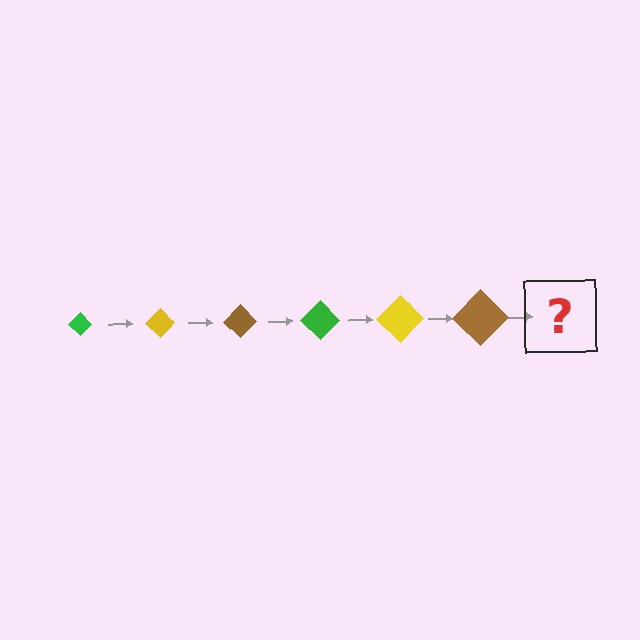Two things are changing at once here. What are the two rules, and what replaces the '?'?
The two rules are that the diamond grows larger each step and the color cycles through green, yellow, and brown. The '?' should be a green diamond, larger than the previous one.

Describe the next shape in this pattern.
It should be a green diamond, larger than the previous one.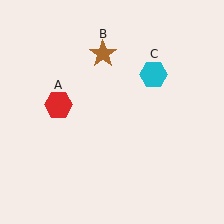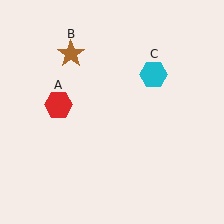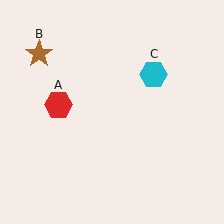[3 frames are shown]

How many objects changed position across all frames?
1 object changed position: brown star (object B).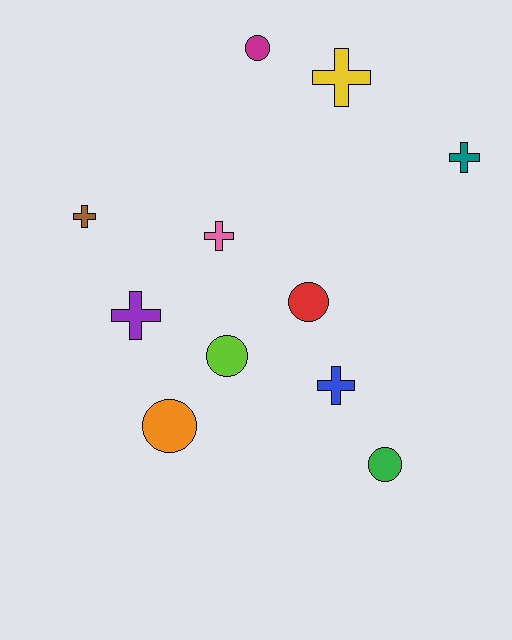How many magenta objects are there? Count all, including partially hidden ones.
There is 1 magenta object.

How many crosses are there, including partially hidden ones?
There are 6 crosses.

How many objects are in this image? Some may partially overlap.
There are 11 objects.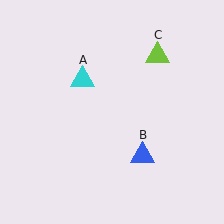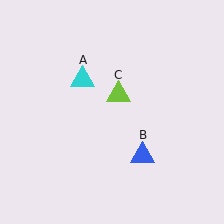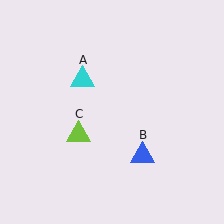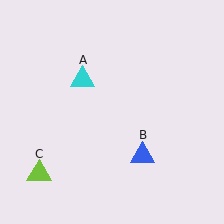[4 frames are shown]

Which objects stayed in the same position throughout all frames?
Cyan triangle (object A) and blue triangle (object B) remained stationary.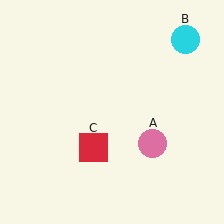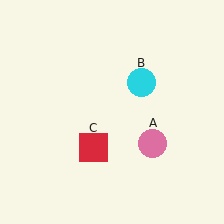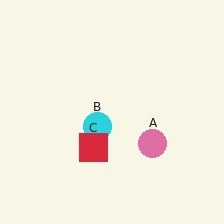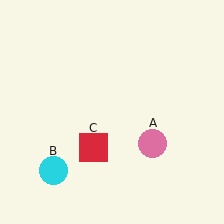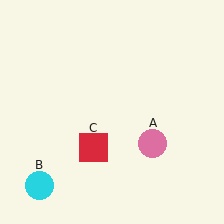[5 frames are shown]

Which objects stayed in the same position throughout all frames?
Pink circle (object A) and red square (object C) remained stationary.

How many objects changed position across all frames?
1 object changed position: cyan circle (object B).